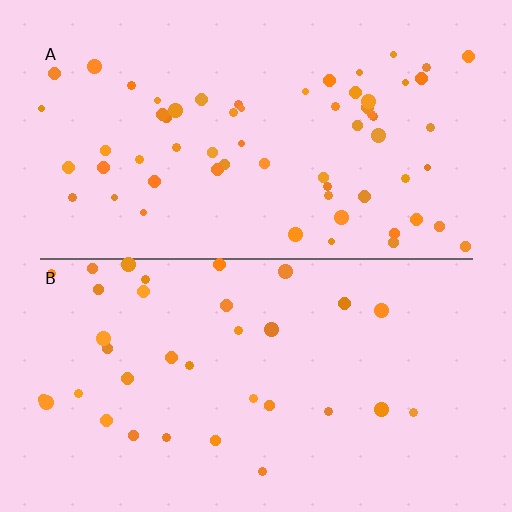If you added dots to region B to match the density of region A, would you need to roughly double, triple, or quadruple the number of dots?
Approximately double.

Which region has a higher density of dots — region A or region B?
A (the top).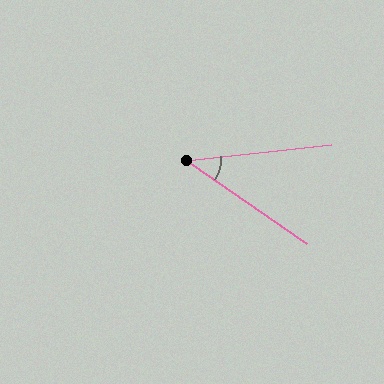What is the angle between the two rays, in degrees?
Approximately 41 degrees.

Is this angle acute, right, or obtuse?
It is acute.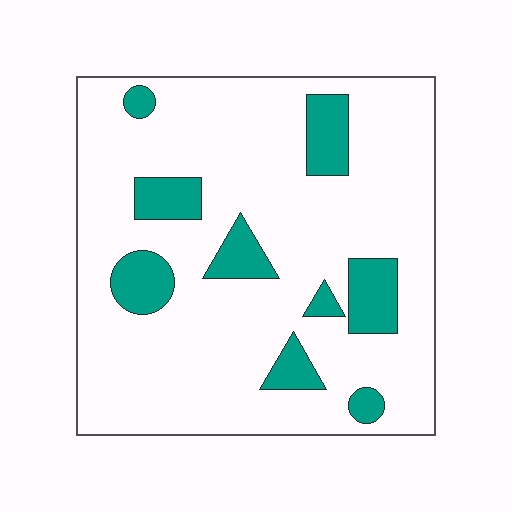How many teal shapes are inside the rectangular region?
9.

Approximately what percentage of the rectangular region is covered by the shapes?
Approximately 15%.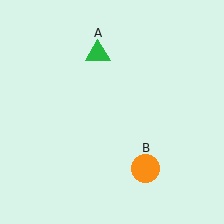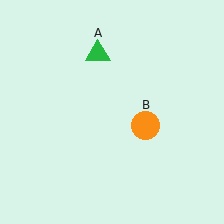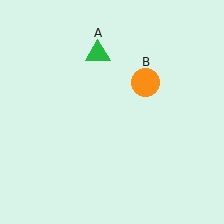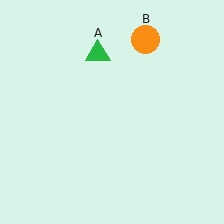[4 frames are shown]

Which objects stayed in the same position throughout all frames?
Green triangle (object A) remained stationary.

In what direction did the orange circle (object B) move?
The orange circle (object B) moved up.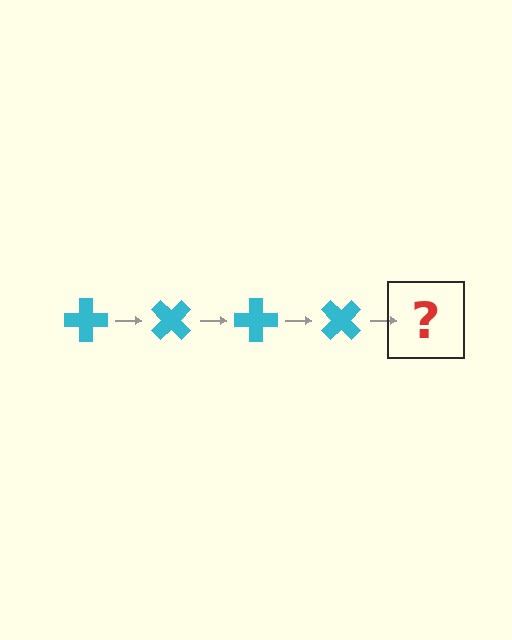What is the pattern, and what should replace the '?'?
The pattern is that the cross rotates 45 degrees each step. The '?' should be a cyan cross rotated 180 degrees.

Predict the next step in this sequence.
The next step is a cyan cross rotated 180 degrees.